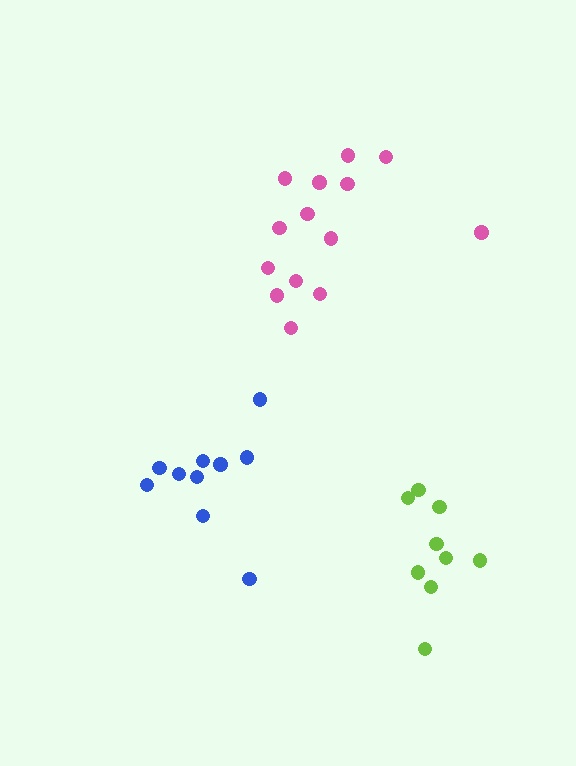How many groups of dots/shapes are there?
There are 3 groups.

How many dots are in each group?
Group 1: 10 dots, Group 2: 14 dots, Group 3: 9 dots (33 total).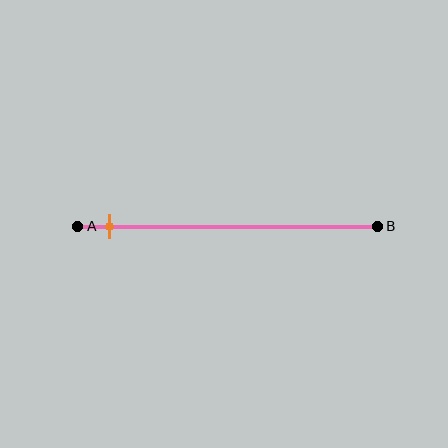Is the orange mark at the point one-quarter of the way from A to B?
No, the mark is at about 10% from A, not at the 25% one-quarter point.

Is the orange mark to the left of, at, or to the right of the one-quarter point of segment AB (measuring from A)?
The orange mark is to the left of the one-quarter point of segment AB.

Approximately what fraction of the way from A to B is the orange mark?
The orange mark is approximately 10% of the way from A to B.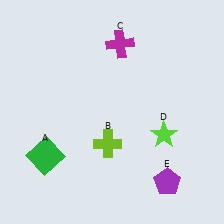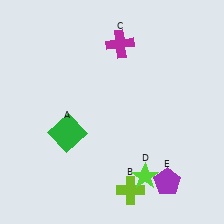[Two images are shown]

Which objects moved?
The objects that moved are: the green square (A), the lime cross (B), the lime star (D).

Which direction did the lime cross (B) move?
The lime cross (B) moved down.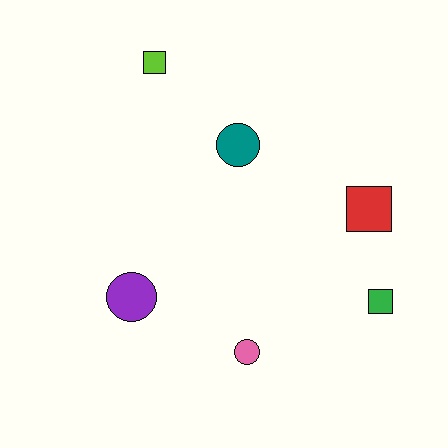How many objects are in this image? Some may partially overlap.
There are 6 objects.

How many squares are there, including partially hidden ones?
There are 3 squares.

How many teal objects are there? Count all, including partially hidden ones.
There is 1 teal object.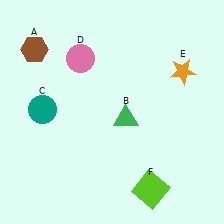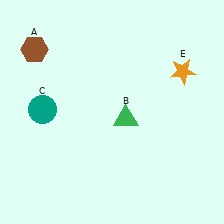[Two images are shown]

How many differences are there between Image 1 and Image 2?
There are 2 differences between the two images.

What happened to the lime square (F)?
The lime square (F) was removed in Image 2. It was in the bottom-right area of Image 1.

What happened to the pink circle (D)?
The pink circle (D) was removed in Image 2. It was in the top-left area of Image 1.